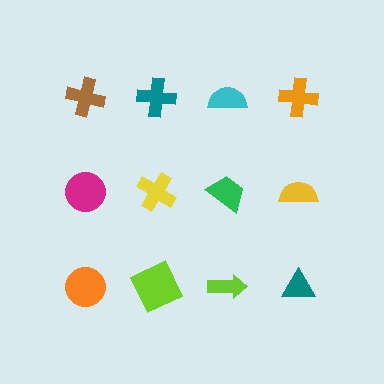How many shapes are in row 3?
4 shapes.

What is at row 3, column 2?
A lime square.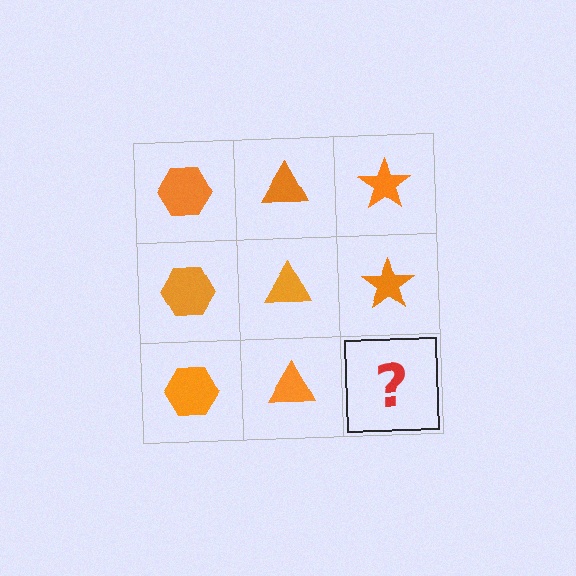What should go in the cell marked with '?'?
The missing cell should contain an orange star.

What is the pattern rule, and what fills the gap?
The rule is that each column has a consistent shape. The gap should be filled with an orange star.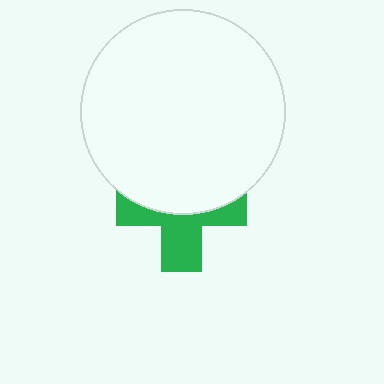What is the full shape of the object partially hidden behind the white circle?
The partially hidden object is a green cross.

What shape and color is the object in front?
The object in front is a white circle.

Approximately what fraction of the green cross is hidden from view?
Roughly 53% of the green cross is hidden behind the white circle.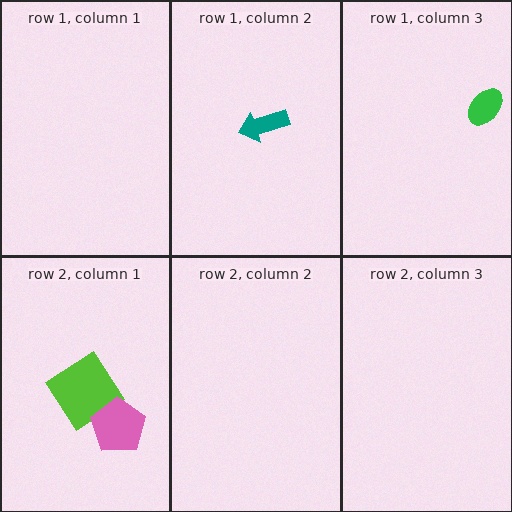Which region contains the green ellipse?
The row 1, column 3 region.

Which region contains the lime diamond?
The row 2, column 1 region.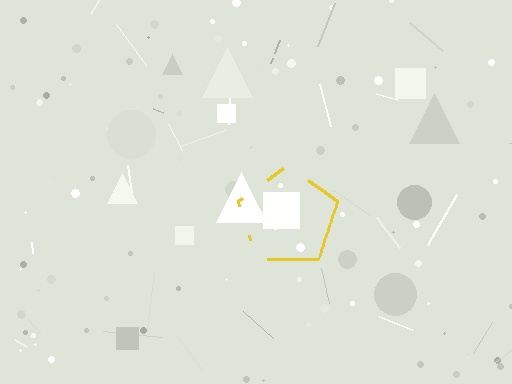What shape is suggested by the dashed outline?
The dashed outline suggests a pentagon.